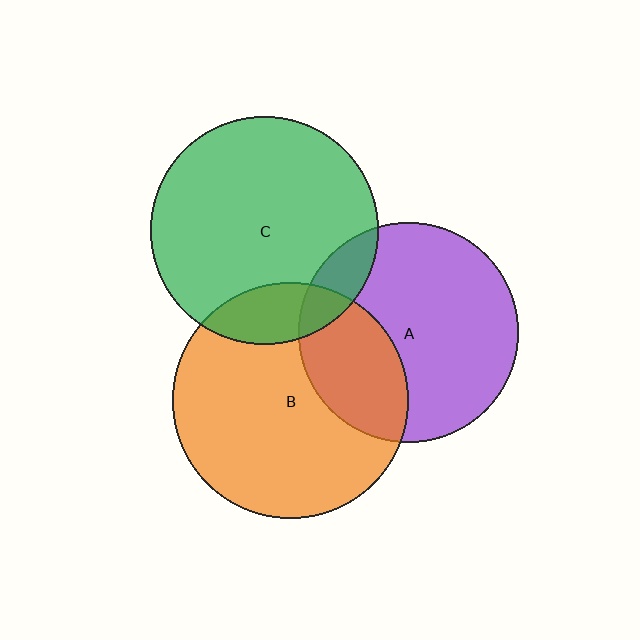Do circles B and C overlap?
Yes.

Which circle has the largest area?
Circle B (orange).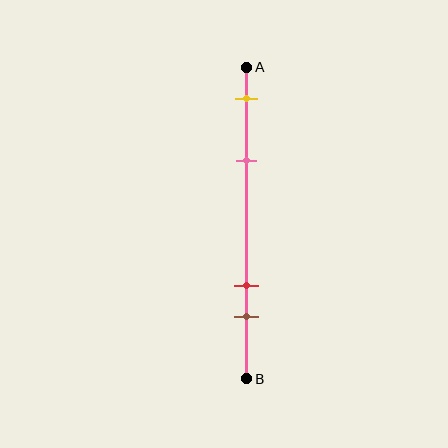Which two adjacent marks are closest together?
The red and brown marks are the closest adjacent pair.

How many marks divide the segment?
There are 4 marks dividing the segment.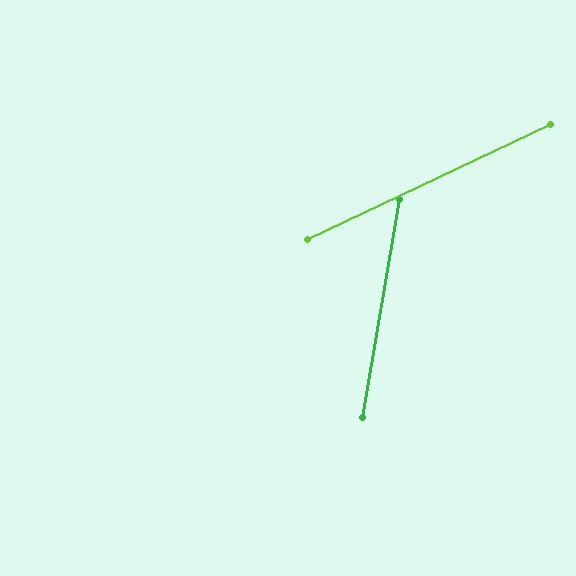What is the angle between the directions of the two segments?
Approximately 55 degrees.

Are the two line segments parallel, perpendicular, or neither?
Neither parallel nor perpendicular — they differ by about 55°.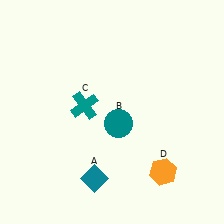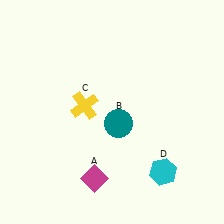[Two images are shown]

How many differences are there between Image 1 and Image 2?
There are 3 differences between the two images.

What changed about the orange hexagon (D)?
In Image 1, D is orange. In Image 2, it changed to cyan.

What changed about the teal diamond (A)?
In Image 1, A is teal. In Image 2, it changed to magenta.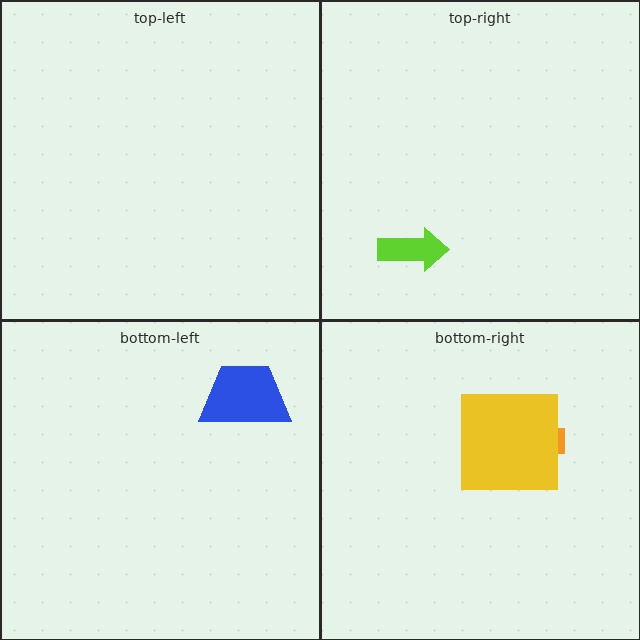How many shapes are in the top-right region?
1.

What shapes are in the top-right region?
The lime arrow.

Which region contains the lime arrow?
The top-right region.